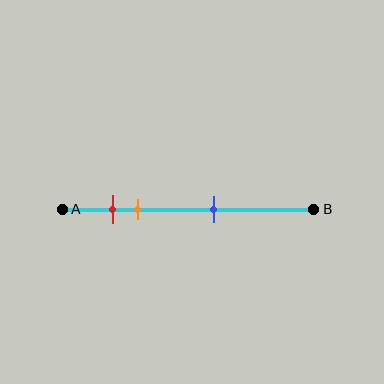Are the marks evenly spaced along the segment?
No, the marks are not evenly spaced.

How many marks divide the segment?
There are 3 marks dividing the segment.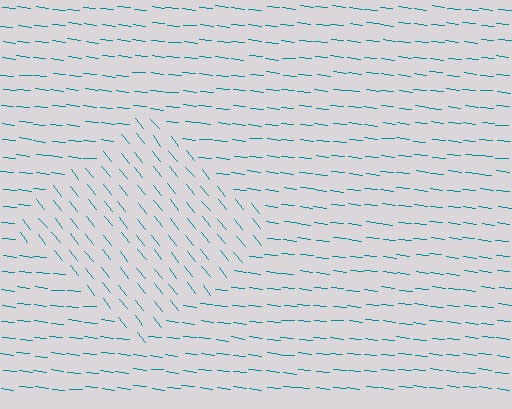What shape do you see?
I see a diamond.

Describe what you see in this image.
The image is filled with small teal line segments. A diamond region in the image has lines oriented differently from the surrounding lines, creating a visible texture boundary.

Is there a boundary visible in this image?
Yes, there is a texture boundary formed by a change in line orientation.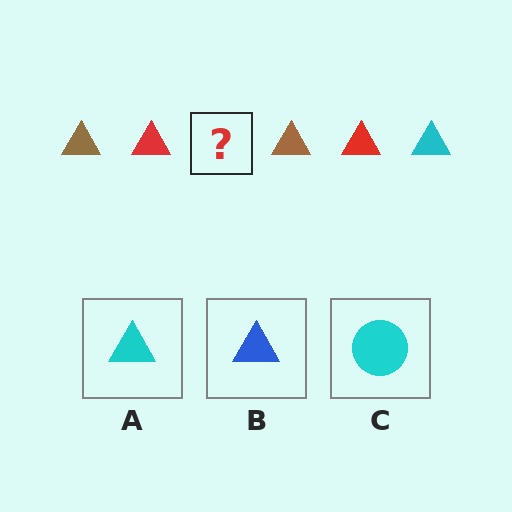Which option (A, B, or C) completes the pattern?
A.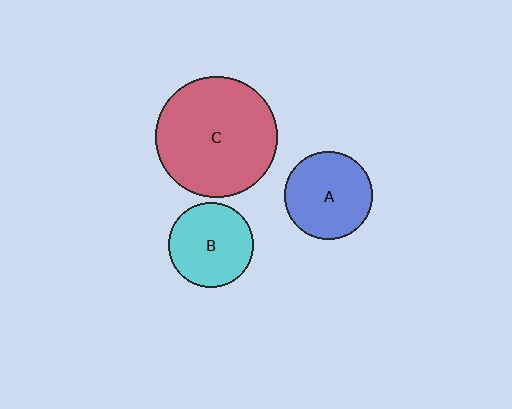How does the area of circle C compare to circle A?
Approximately 1.9 times.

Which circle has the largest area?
Circle C (red).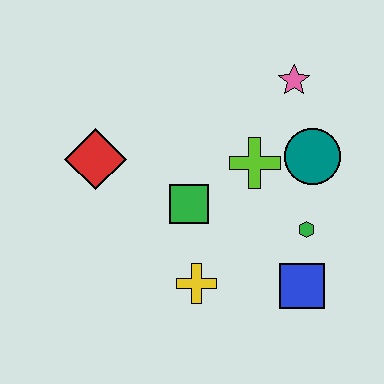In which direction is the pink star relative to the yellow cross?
The pink star is above the yellow cross.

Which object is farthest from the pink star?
The yellow cross is farthest from the pink star.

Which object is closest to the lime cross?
The teal circle is closest to the lime cross.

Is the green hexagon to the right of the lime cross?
Yes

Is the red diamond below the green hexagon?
No